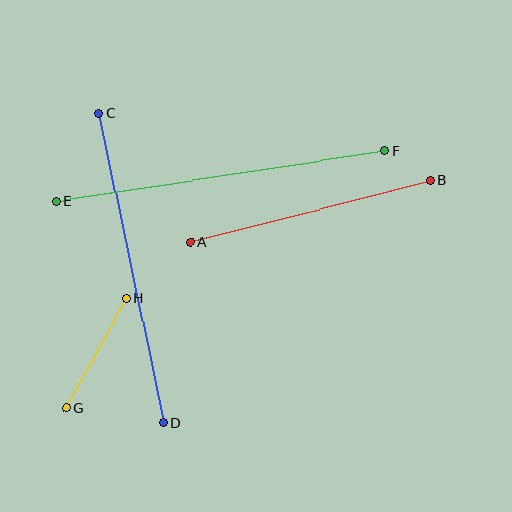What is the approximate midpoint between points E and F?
The midpoint is at approximately (220, 176) pixels.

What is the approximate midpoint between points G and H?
The midpoint is at approximately (96, 353) pixels.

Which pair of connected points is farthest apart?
Points E and F are farthest apart.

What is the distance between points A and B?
The distance is approximately 249 pixels.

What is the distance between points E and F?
The distance is approximately 333 pixels.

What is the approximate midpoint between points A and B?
The midpoint is at approximately (310, 211) pixels.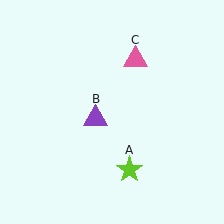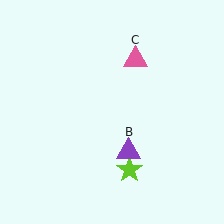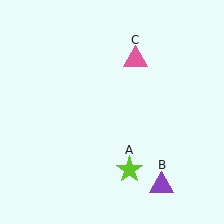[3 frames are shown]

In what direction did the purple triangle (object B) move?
The purple triangle (object B) moved down and to the right.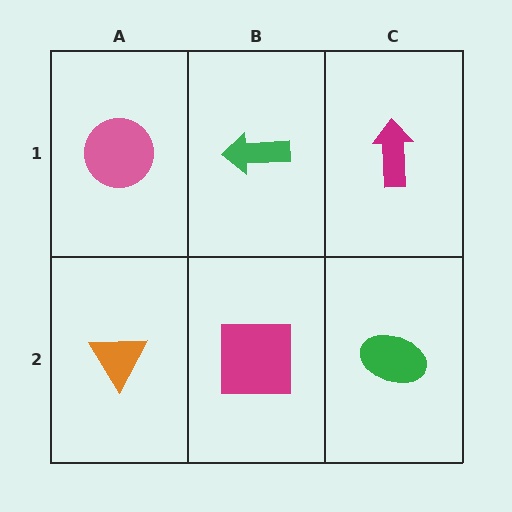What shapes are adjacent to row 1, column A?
An orange triangle (row 2, column A), a green arrow (row 1, column B).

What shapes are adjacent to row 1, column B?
A magenta square (row 2, column B), a pink circle (row 1, column A), a magenta arrow (row 1, column C).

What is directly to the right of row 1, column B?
A magenta arrow.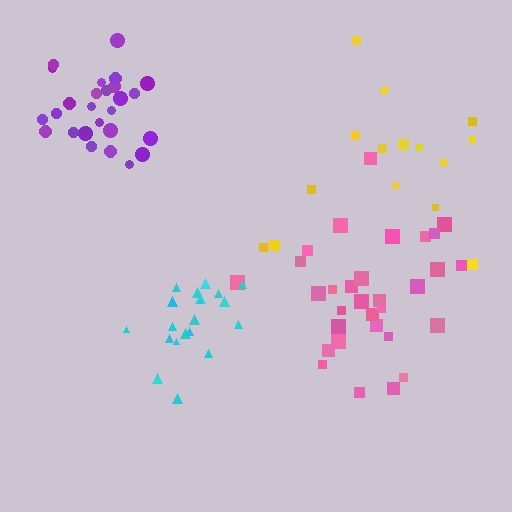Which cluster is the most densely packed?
Purple.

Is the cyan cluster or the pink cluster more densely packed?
Cyan.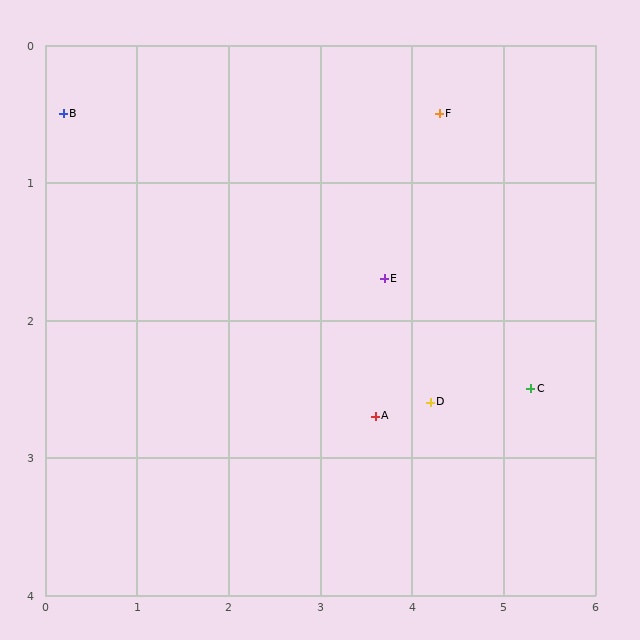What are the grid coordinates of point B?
Point B is at approximately (0.2, 0.5).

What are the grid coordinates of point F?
Point F is at approximately (4.3, 0.5).